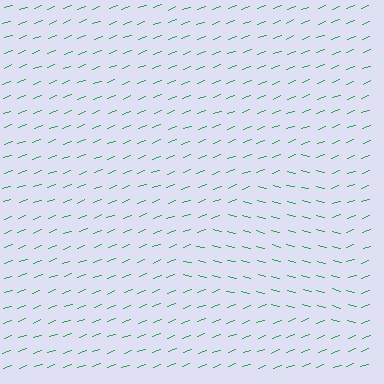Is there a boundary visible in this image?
Yes, there is a texture boundary formed by a change in line orientation.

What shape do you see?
I see a triangle.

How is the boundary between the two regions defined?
The boundary is defined purely by a change in line orientation (approximately 34 degrees difference). All lines are the same color and thickness.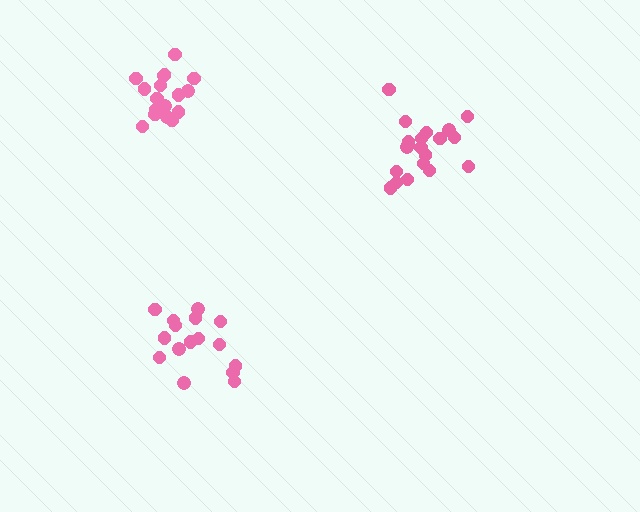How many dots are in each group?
Group 1: 16 dots, Group 2: 19 dots, Group 3: 17 dots (52 total).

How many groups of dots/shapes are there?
There are 3 groups.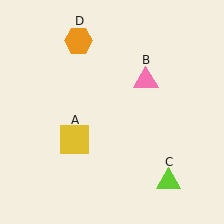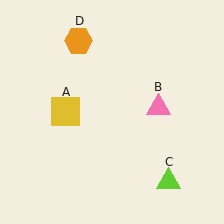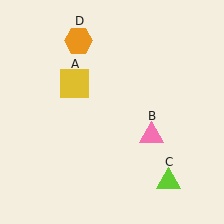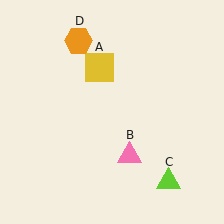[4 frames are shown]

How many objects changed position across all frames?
2 objects changed position: yellow square (object A), pink triangle (object B).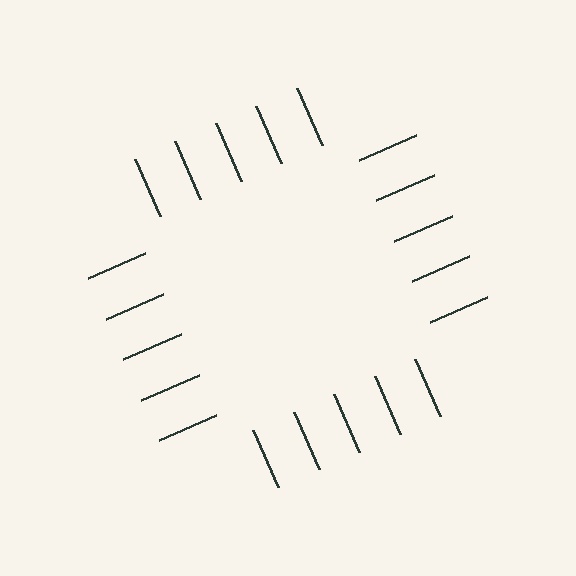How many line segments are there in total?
20 — 5 along each of the 4 edges.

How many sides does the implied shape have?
4 sides — the line-ends trace a square.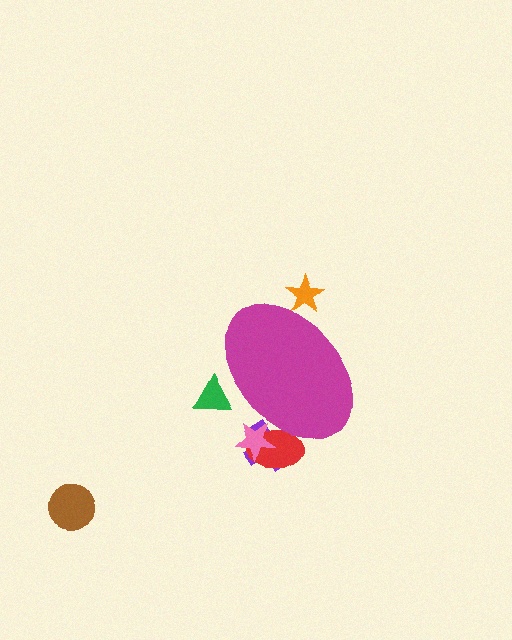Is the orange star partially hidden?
Yes, the orange star is partially hidden behind the magenta ellipse.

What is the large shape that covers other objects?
A magenta ellipse.